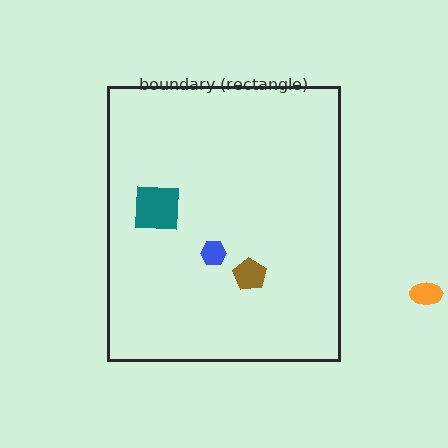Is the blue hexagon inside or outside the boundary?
Inside.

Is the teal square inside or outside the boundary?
Inside.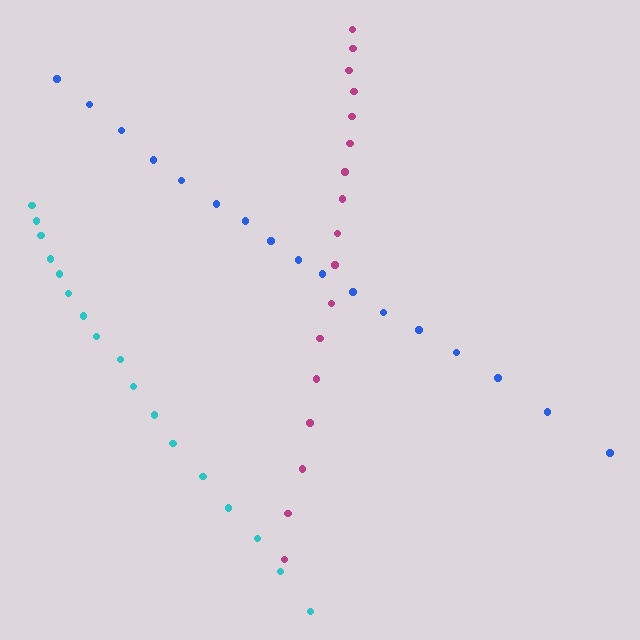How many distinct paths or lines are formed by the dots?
There are 3 distinct paths.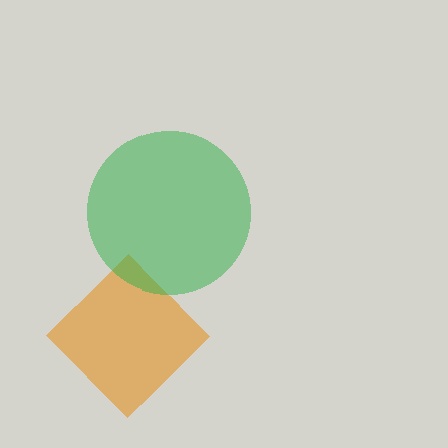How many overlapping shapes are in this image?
There are 2 overlapping shapes in the image.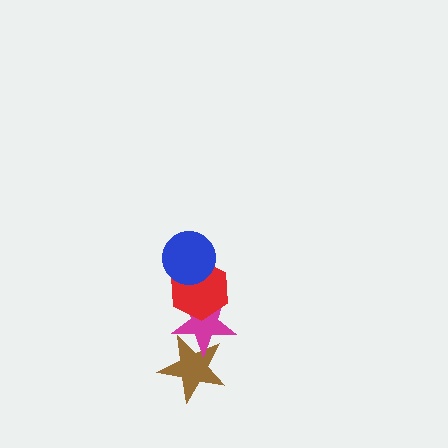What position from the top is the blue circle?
The blue circle is 1st from the top.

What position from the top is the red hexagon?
The red hexagon is 2nd from the top.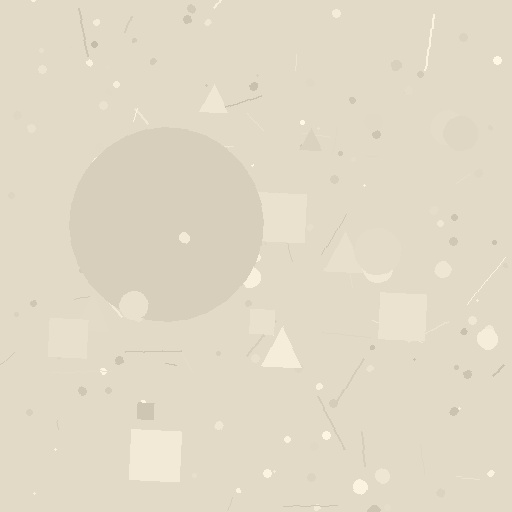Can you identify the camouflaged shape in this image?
The camouflaged shape is a circle.